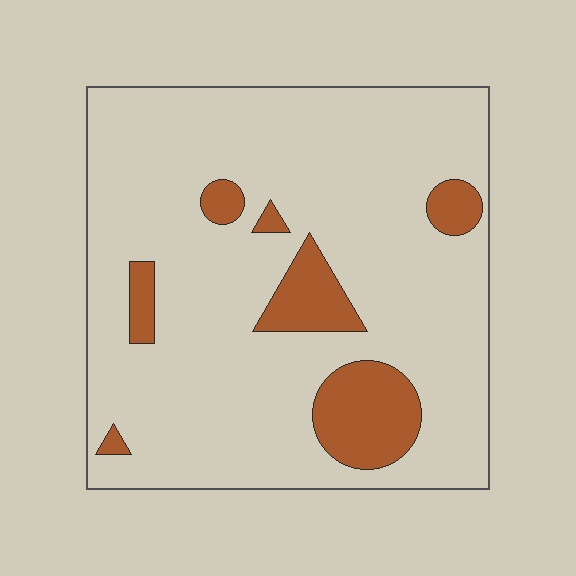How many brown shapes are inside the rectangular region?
7.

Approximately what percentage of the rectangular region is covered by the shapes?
Approximately 15%.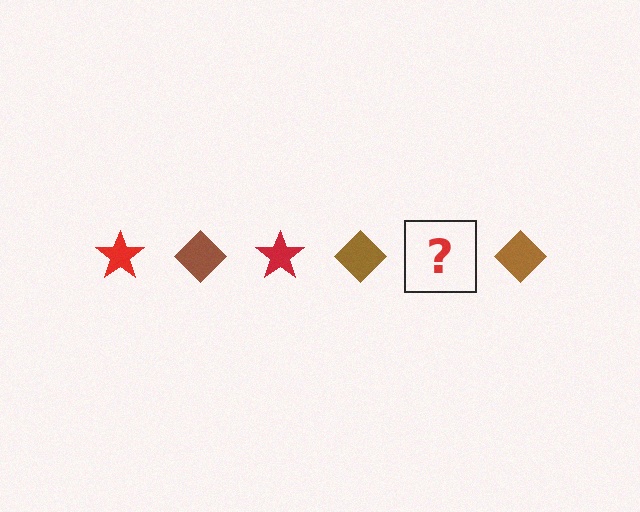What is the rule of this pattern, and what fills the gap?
The rule is that the pattern alternates between red star and brown diamond. The gap should be filled with a red star.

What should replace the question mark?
The question mark should be replaced with a red star.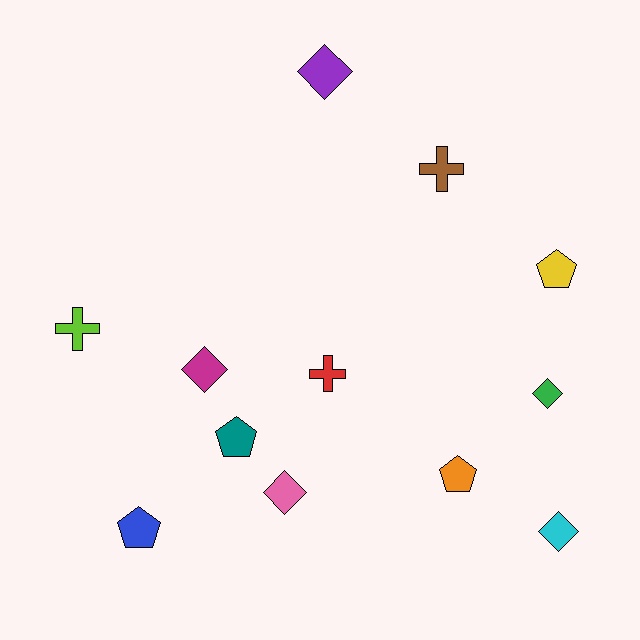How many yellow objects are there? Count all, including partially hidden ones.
There is 1 yellow object.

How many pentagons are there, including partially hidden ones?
There are 4 pentagons.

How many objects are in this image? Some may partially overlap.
There are 12 objects.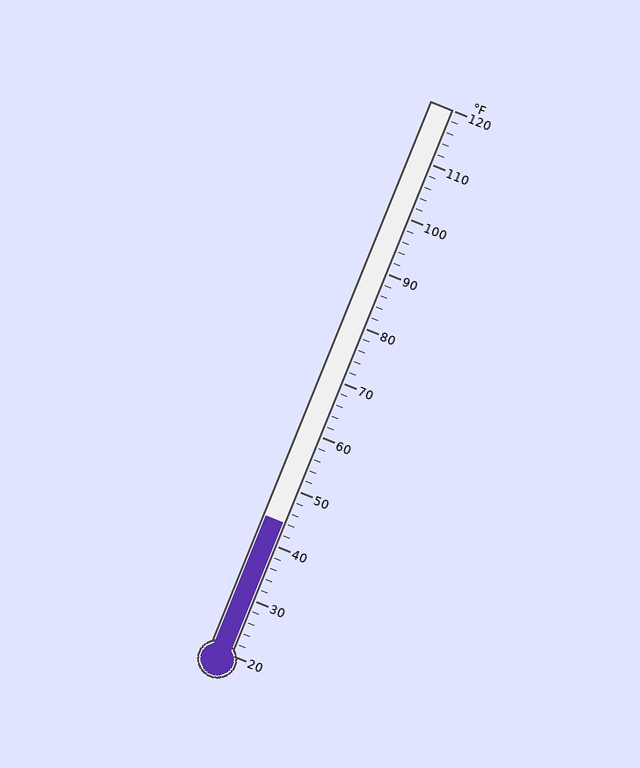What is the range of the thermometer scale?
The thermometer scale ranges from 20°F to 120°F.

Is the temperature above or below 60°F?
The temperature is below 60°F.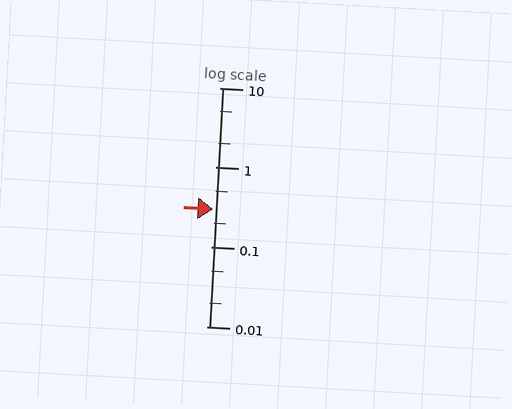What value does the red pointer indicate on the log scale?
The pointer indicates approximately 0.3.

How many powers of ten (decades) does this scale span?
The scale spans 3 decades, from 0.01 to 10.